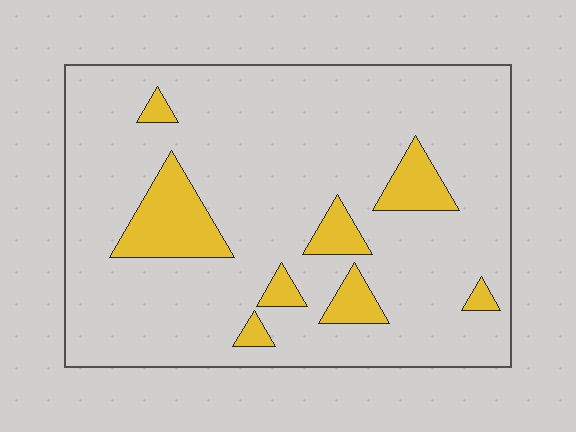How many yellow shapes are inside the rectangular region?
8.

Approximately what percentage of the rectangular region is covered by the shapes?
Approximately 15%.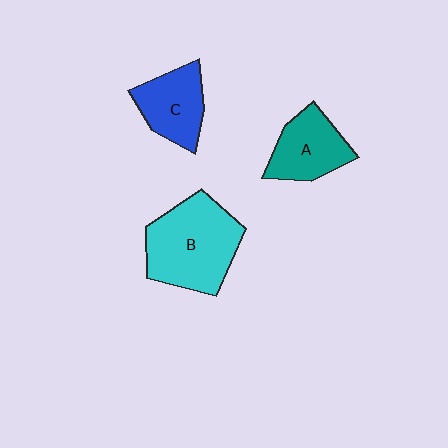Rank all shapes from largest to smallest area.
From largest to smallest: B (cyan), A (teal), C (blue).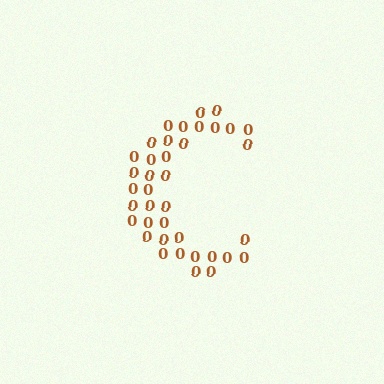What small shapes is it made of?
It is made of small digit 0's.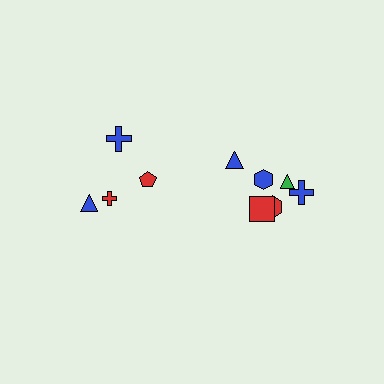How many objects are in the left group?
There are 4 objects.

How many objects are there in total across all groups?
There are 11 objects.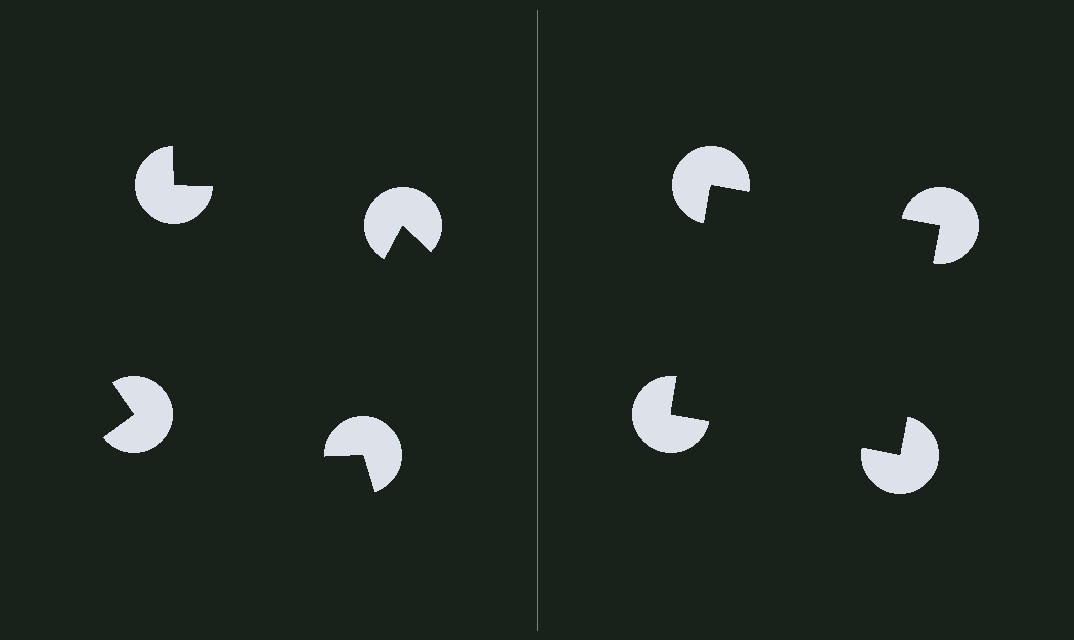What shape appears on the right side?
An illusory square.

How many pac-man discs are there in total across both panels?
8 — 4 on each side.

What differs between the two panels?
The pac-man discs are positioned identically on both sides; only the wedge orientations differ. On the right they align to a square; on the left they are misaligned.